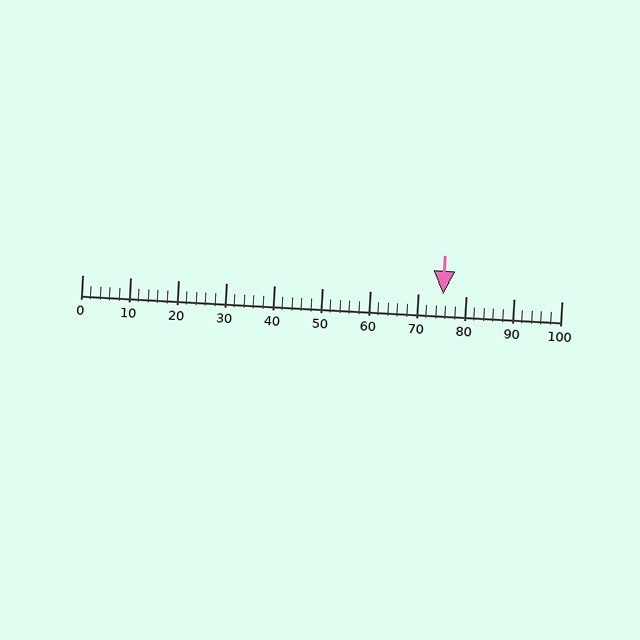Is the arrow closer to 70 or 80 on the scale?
The arrow is closer to 80.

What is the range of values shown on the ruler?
The ruler shows values from 0 to 100.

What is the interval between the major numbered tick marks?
The major tick marks are spaced 10 units apart.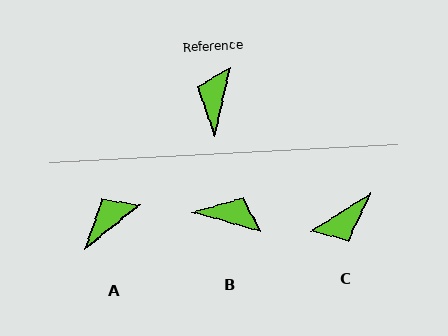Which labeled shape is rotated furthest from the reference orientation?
C, about 136 degrees away.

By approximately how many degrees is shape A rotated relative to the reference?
Approximately 38 degrees clockwise.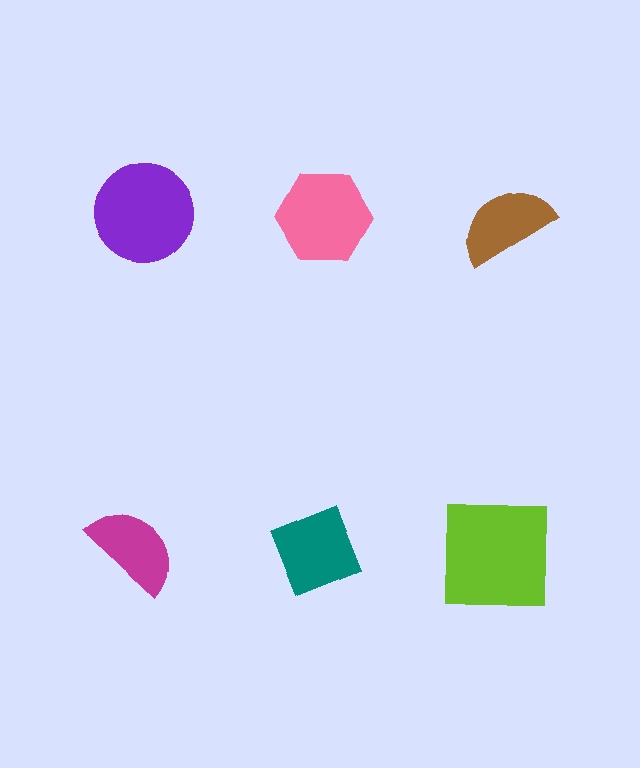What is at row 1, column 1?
A purple circle.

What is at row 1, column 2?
A pink hexagon.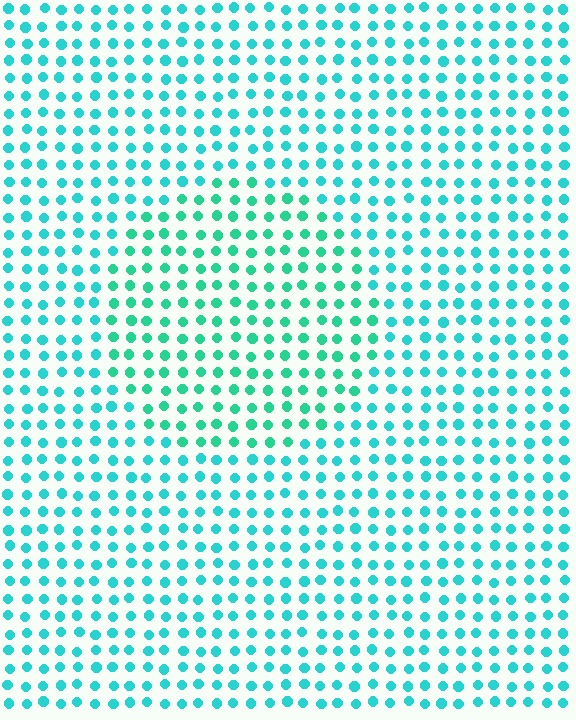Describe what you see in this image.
The image is filled with small cyan elements in a uniform arrangement. A circle-shaped region is visible where the elements are tinted to a slightly different hue, forming a subtle color boundary.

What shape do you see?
I see a circle.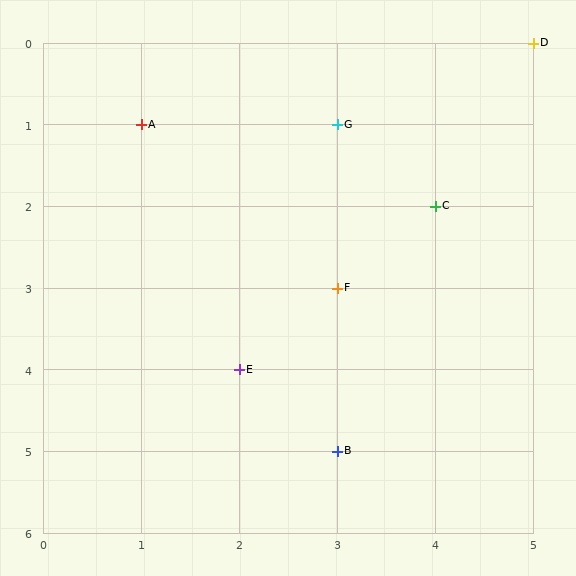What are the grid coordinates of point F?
Point F is at grid coordinates (3, 3).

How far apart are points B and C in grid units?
Points B and C are 1 column and 3 rows apart (about 3.2 grid units diagonally).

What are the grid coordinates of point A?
Point A is at grid coordinates (1, 1).